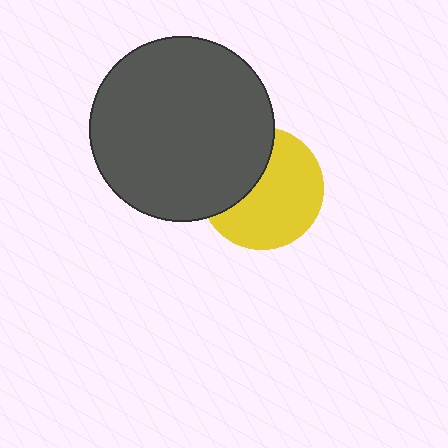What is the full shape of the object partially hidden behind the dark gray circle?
The partially hidden object is a yellow circle.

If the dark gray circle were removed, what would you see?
You would see the complete yellow circle.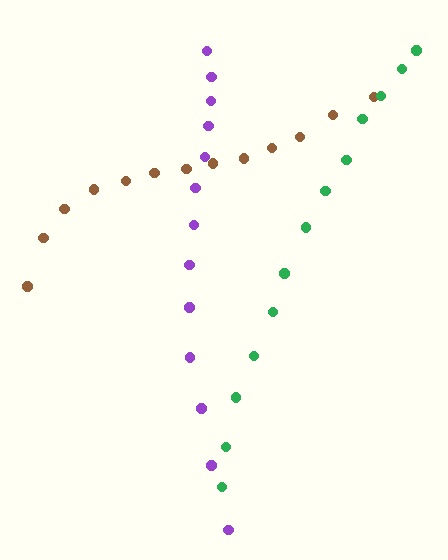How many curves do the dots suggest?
There are 3 distinct paths.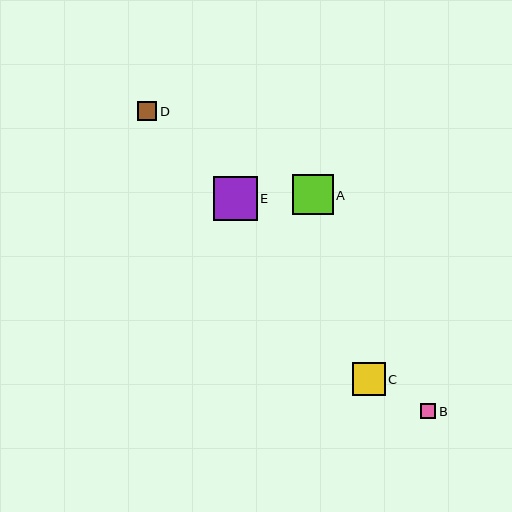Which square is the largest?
Square E is the largest with a size of approximately 44 pixels.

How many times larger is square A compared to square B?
Square A is approximately 2.6 times the size of square B.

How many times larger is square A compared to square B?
Square A is approximately 2.6 times the size of square B.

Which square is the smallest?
Square B is the smallest with a size of approximately 15 pixels.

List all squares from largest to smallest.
From largest to smallest: E, A, C, D, B.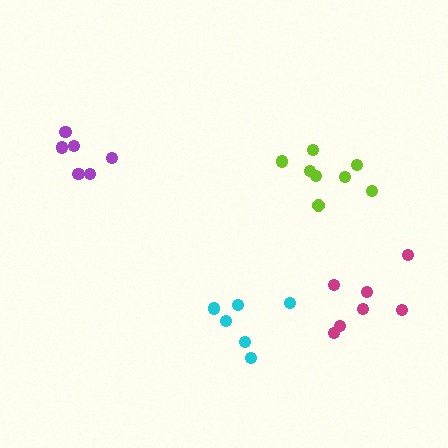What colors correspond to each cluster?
The clusters are colored: purple, lime, magenta, cyan.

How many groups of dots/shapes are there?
There are 4 groups.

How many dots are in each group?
Group 1: 6 dots, Group 2: 8 dots, Group 3: 7 dots, Group 4: 6 dots (27 total).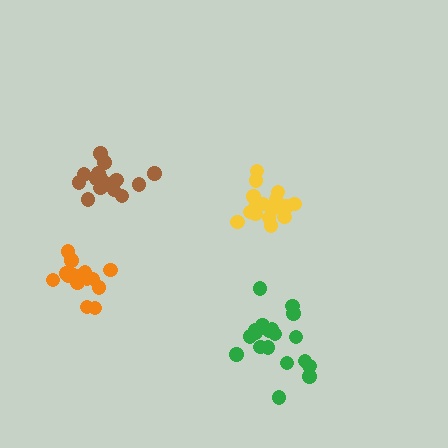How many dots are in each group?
Group 1: 17 dots, Group 2: 16 dots, Group 3: 20 dots, Group 4: 19 dots (72 total).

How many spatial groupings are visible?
There are 4 spatial groupings.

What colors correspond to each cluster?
The clusters are colored: brown, orange, green, yellow.